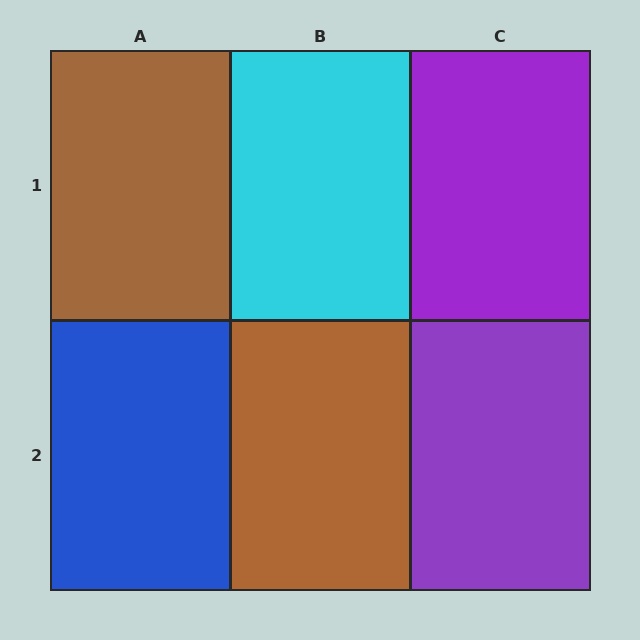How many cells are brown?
2 cells are brown.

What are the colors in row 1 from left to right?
Brown, cyan, purple.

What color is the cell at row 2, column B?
Brown.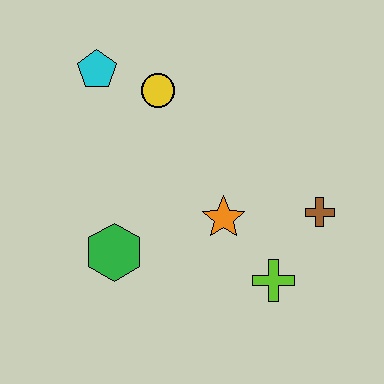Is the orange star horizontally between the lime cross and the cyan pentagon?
Yes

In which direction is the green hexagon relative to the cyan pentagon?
The green hexagon is below the cyan pentagon.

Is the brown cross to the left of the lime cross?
No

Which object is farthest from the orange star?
The cyan pentagon is farthest from the orange star.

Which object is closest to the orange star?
The lime cross is closest to the orange star.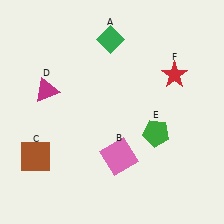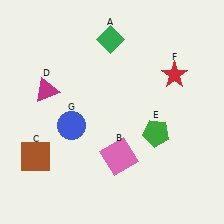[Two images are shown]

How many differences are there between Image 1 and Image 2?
There is 1 difference between the two images.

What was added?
A blue circle (G) was added in Image 2.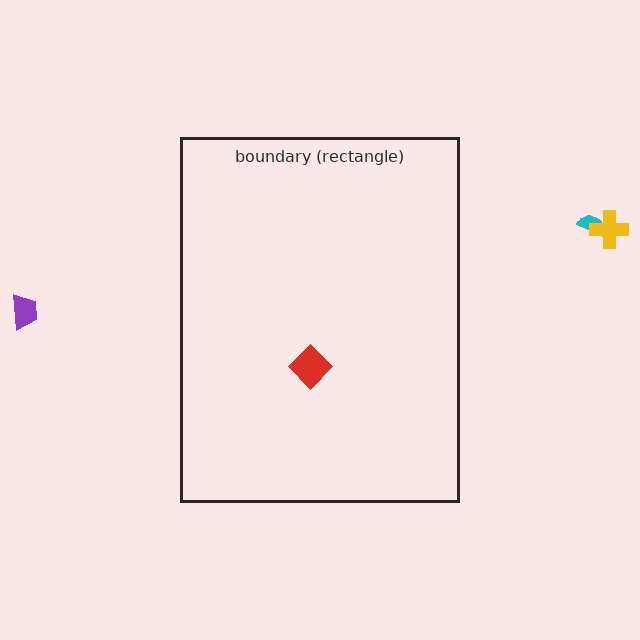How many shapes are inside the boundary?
1 inside, 3 outside.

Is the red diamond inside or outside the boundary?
Inside.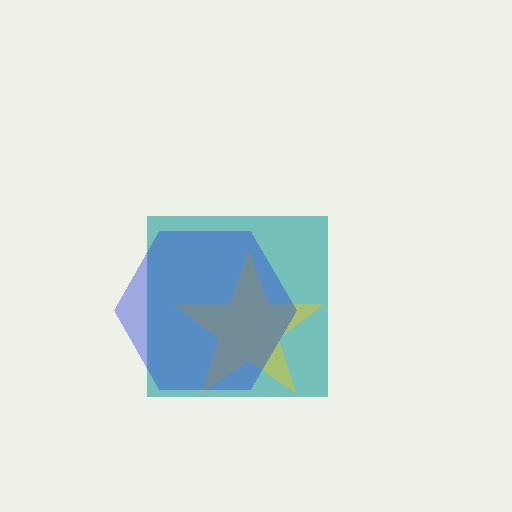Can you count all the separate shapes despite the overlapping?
Yes, there are 3 separate shapes.